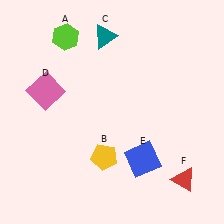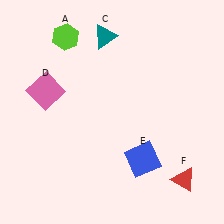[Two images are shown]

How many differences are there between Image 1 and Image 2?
There is 1 difference between the two images.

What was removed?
The yellow pentagon (B) was removed in Image 2.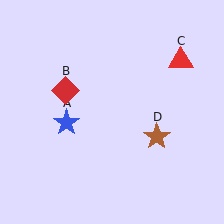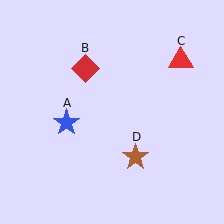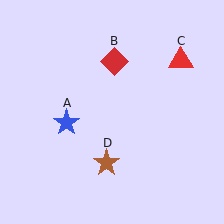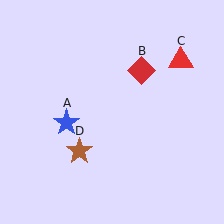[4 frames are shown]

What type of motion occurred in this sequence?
The red diamond (object B), brown star (object D) rotated clockwise around the center of the scene.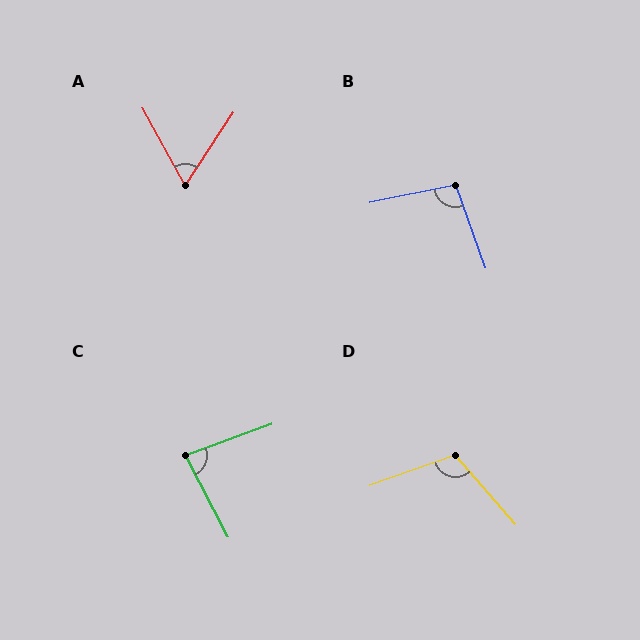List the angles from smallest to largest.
A (62°), C (83°), B (98°), D (112°).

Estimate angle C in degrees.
Approximately 83 degrees.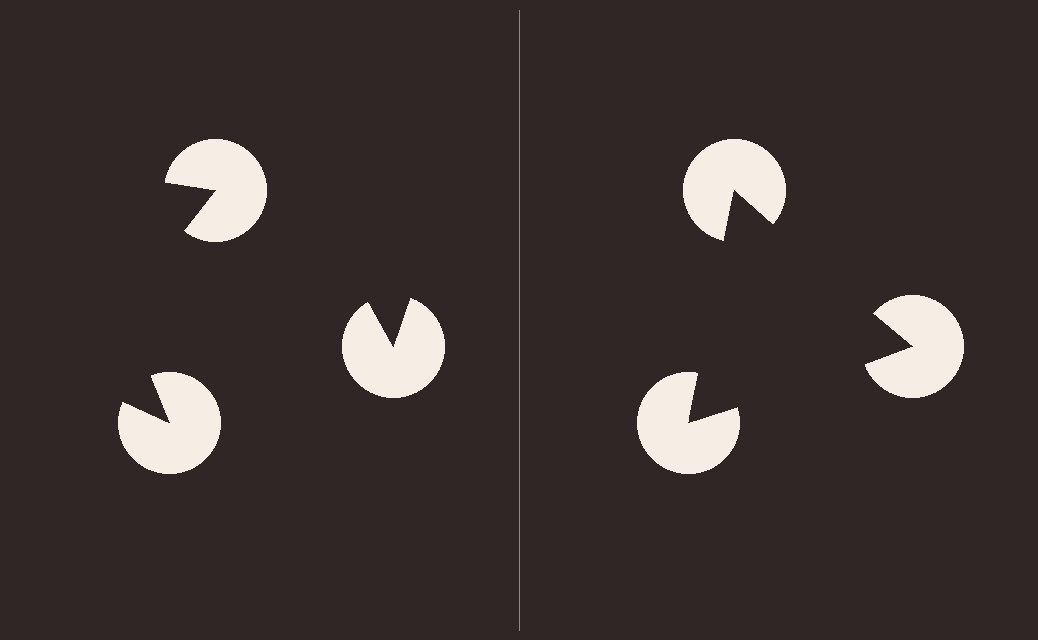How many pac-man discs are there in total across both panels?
6 — 3 on each side.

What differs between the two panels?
The pac-man discs are positioned identically on both sides; only the wedge orientations differ. On the right they align to a triangle; on the left they are misaligned.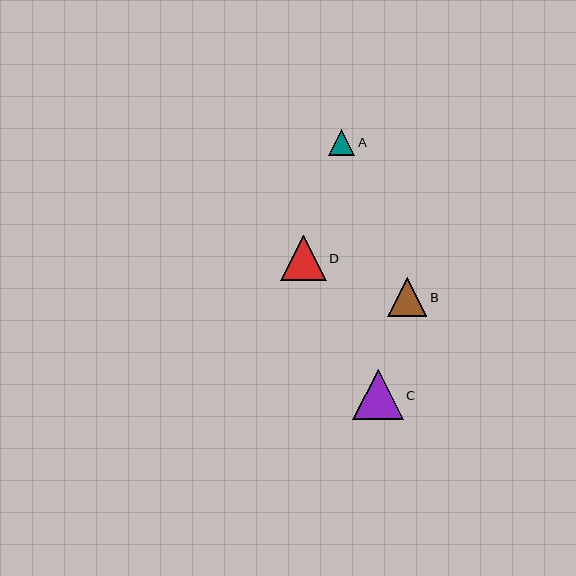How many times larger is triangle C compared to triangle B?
Triangle C is approximately 1.3 times the size of triangle B.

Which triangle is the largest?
Triangle C is the largest with a size of approximately 51 pixels.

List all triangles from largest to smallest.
From largest to smallest: C, D, B, A.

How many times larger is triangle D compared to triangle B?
Triangle D is approximately 1.2 times the size of triangle B.